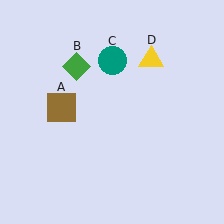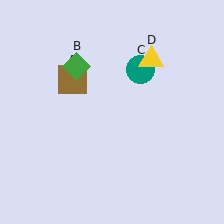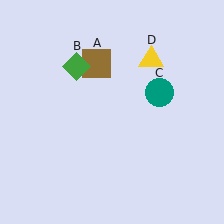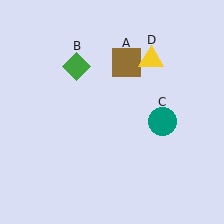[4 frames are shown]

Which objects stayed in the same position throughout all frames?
Green diamond (object B) and yellow triangle (object D) remained stationary.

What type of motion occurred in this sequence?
The brown square (object A), teal circle (object C) rotated clockwise around the center of the scene.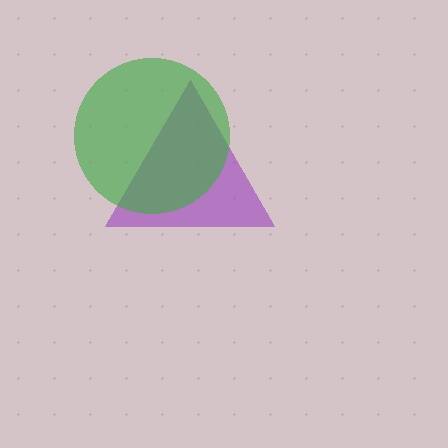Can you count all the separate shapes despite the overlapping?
Yes, there are 2 separate shapes.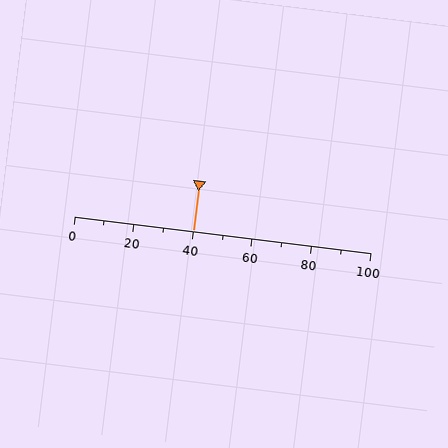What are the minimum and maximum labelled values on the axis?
The axis runs from 0 to 100.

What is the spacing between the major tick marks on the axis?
The major ticks are spaced 20 apart.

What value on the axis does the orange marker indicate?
The marker indicates approximately 40.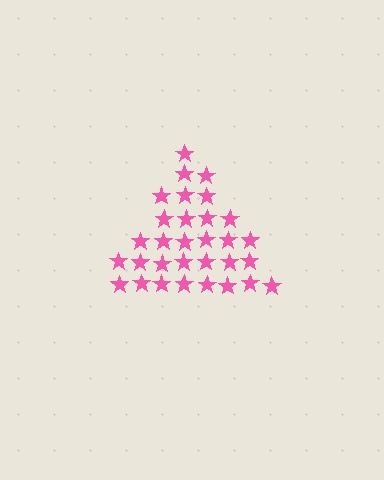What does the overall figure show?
The overall figure shows a triangle.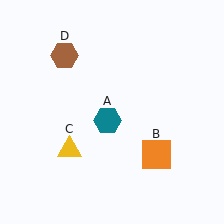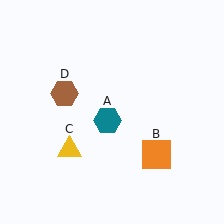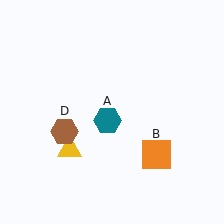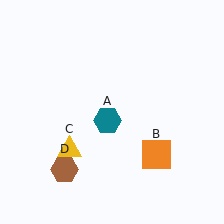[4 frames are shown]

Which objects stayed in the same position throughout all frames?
Teal hexagon (object A) and orange square (object B) and yellow triangle (object C) remained stationary.